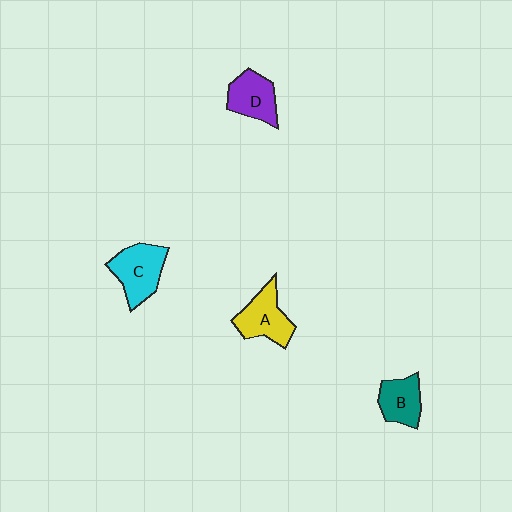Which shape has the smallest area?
Shape B (teal).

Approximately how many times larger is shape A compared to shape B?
Approximately 1.2 times.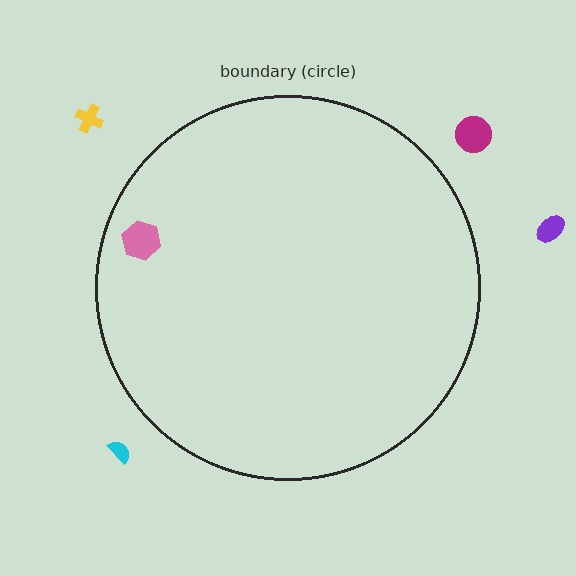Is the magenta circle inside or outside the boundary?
Outside.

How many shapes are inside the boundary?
1 inside, 4 outside.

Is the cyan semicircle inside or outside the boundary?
Outside.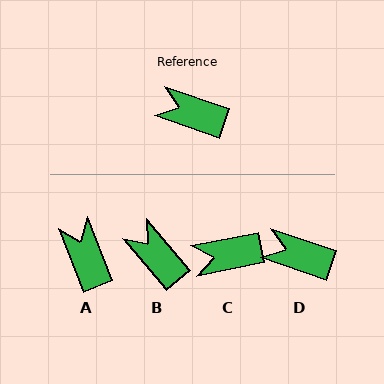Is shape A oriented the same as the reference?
No, it is off by about 49 degrees.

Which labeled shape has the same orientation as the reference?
D.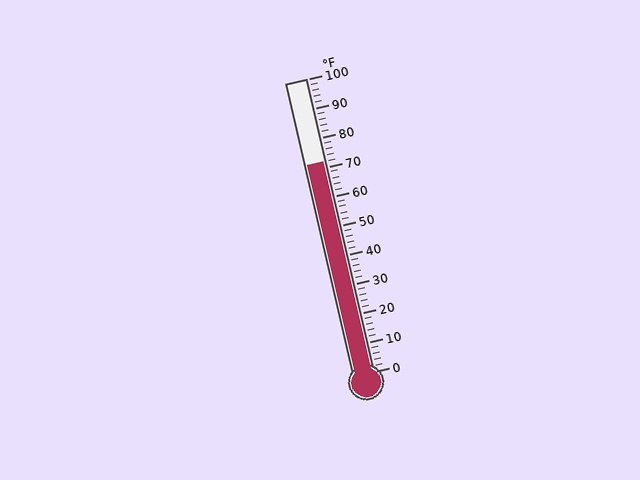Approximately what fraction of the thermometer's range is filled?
The thermometer is filled to approximately 70% of its range.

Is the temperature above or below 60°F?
The temperature is above 60°F.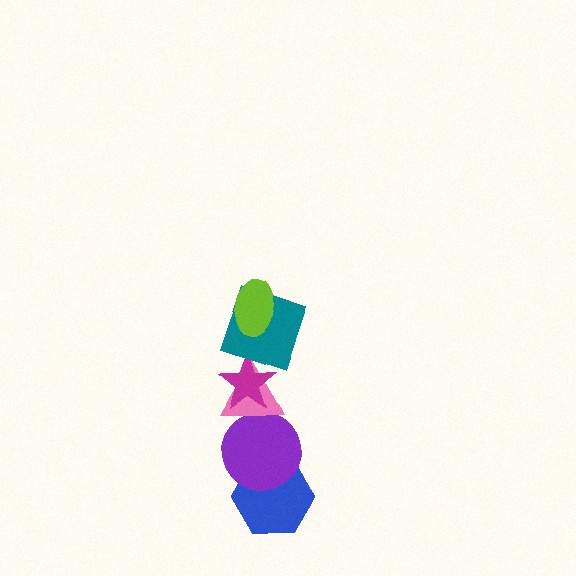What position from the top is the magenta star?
The magenta star is 3rd from the top.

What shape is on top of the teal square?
The lime ellipse is on top of the teal square.